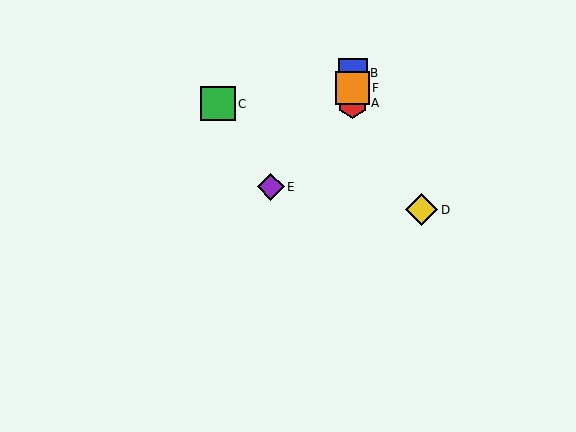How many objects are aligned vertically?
3 objects (A, B, F) are aligned vertically.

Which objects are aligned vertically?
Objects A, B, F are aligned vertically.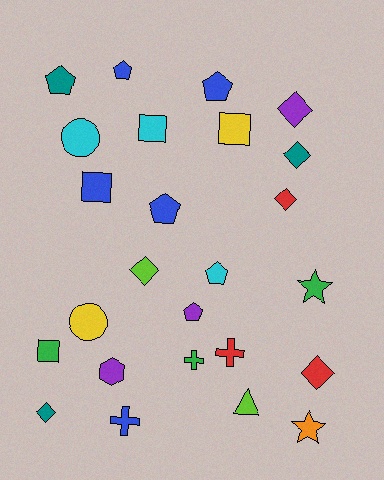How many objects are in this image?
There are 25 objects.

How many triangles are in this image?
There is 1 triangle.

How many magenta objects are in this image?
There are no magenta objects.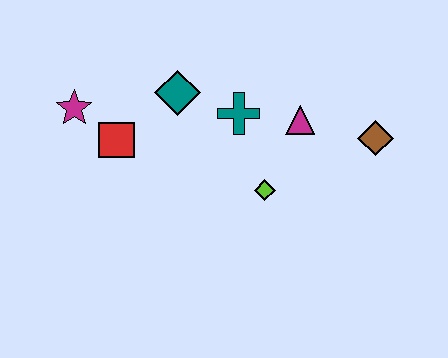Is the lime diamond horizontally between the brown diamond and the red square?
Yes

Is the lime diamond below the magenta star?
Yes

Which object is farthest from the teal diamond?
The brown diamond is farthest from the teal diamond.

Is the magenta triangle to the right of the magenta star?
Yes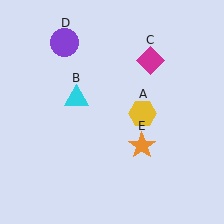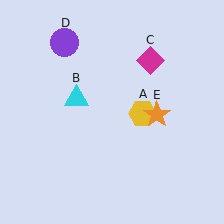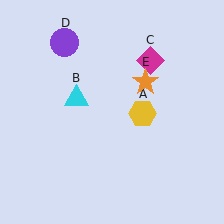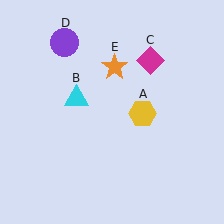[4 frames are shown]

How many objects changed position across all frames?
1 object changed position: orange star (object E).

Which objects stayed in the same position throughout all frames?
Yellow hexagon (object A) and cyan triangle (object B) and magenta diamond (object C) and purple circle (object D) remained stationary.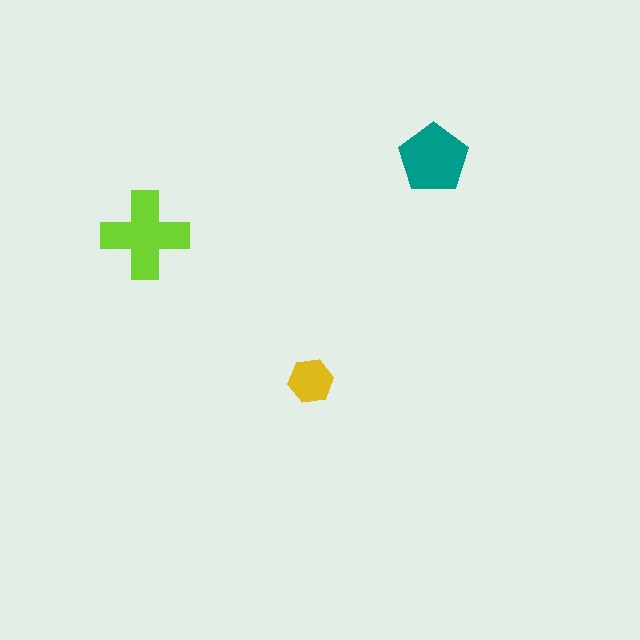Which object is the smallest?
The yellow hexagon.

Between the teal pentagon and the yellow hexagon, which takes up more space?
The teal pentagon.